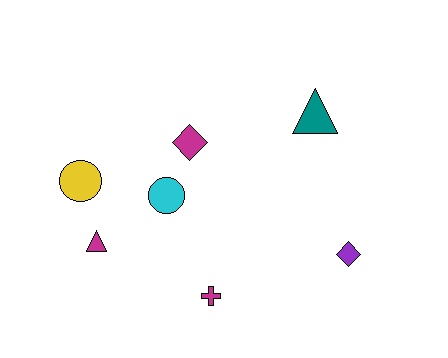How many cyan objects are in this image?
There is 1 cyan object.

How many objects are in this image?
There are 7 objects.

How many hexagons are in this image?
There are no hexagons.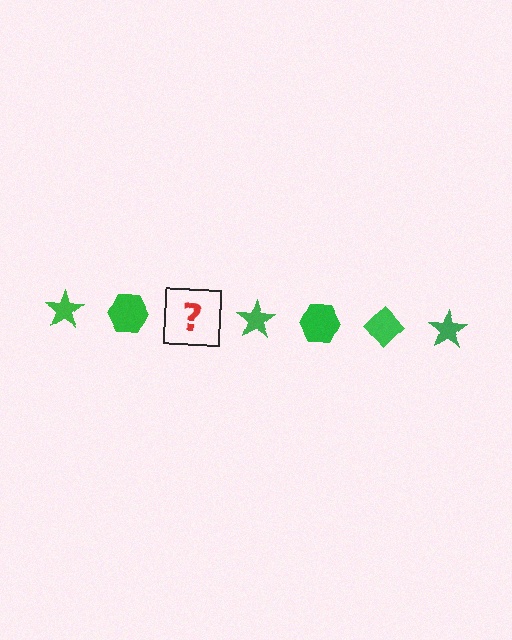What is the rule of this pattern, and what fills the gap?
The rule is that the pattern cycles through star, hexagon, diamond shapes in green. The gap should be filled with a green diamond.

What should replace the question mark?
The question mark should be replaced with a green diamond.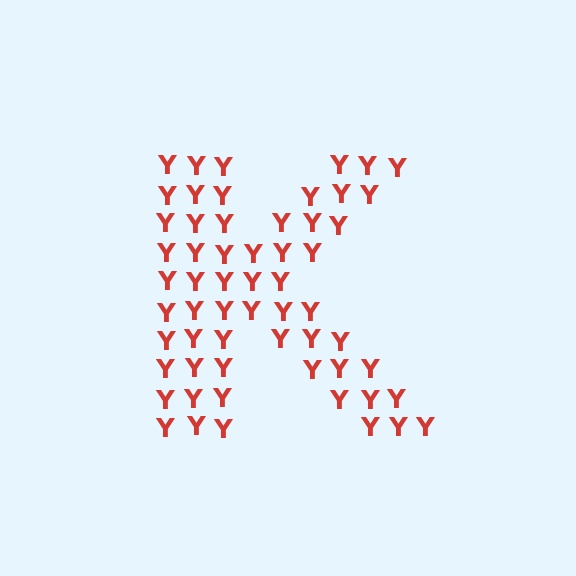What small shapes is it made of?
It is made of small letter Y's.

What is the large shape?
The large shape is the letter K.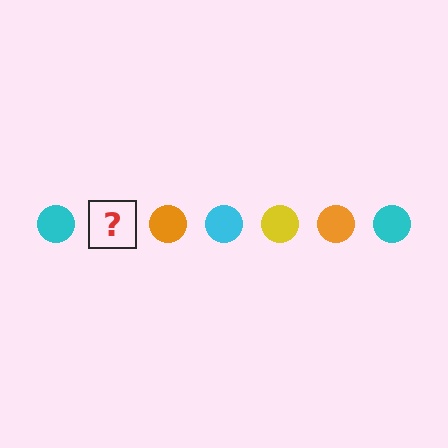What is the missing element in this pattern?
The missing element is a yellow circle.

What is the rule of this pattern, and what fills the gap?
The rule is that the pattern cycles through cyan, yellow, orange circles. The gap should be filled with a yellow circle.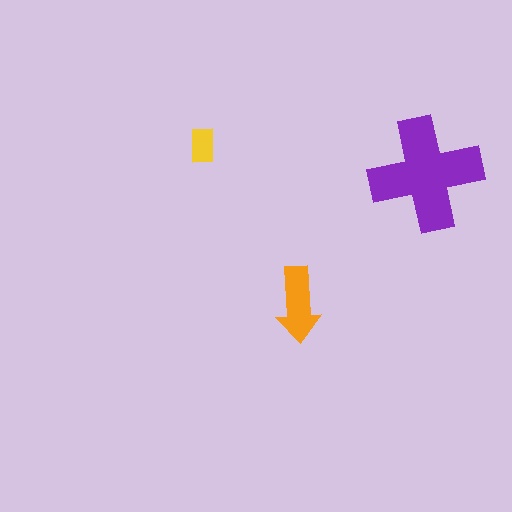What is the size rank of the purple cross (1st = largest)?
1st.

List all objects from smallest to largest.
The yellow rectangle, the orange arrow, the purple cross.